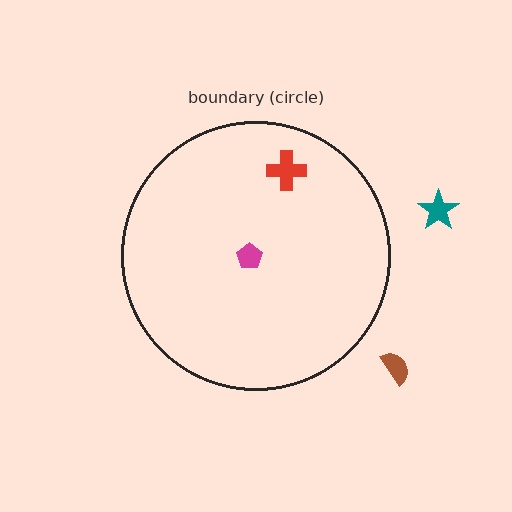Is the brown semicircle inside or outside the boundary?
Outside.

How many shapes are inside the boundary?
2 inside, 2 outside.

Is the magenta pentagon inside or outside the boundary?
Inside.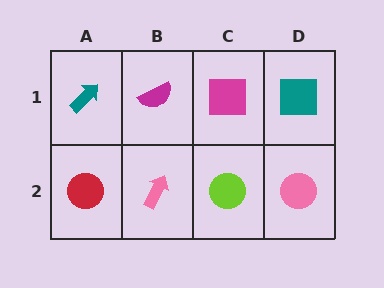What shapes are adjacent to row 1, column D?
A pink circle (row 2, column D), a magenta square (row 1, column C).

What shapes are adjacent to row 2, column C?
A magenta square (row 1, column C), a pink arrow (row 2, column B), a pink circle (row 2, column D).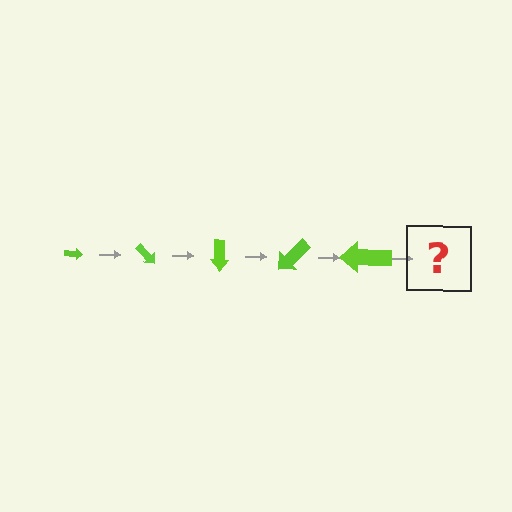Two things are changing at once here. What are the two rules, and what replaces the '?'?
The two rules are that the arrow grows larger each step and it rotates 45 degrees each step. The '?' should be an arrow, larger than the previous one and rotated 225 degrees from the start.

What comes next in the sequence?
The next element should be an arrow, larger than the previous one and rotated 225 degrees from the start.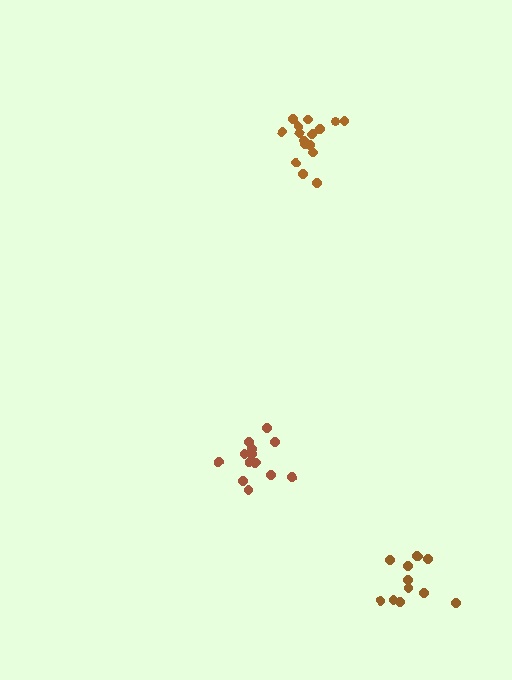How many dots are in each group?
Group 1: 12 dots, Group 2: 13 dots, Group 3: 16 dots (41 total).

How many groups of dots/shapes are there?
There are 3 groups.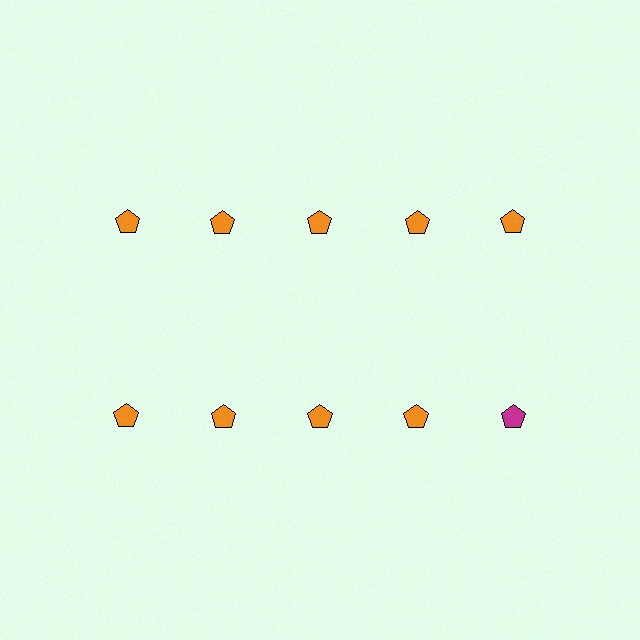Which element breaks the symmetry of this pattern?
The magenta pentagon in the second row, rightmost column breaks the symmetry. All other shapes are orange pentagons.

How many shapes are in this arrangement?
There are 10 shapes arranged in a grid pattern.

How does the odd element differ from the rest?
It has a different color: magenta instead of orange.